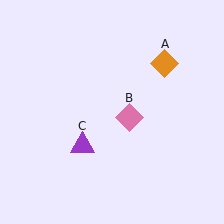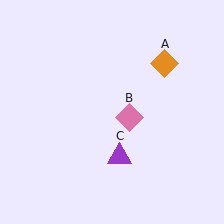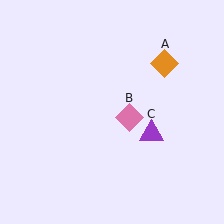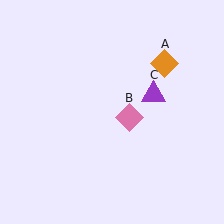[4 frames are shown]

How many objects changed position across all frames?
1 object changed position: purple triangle (object C).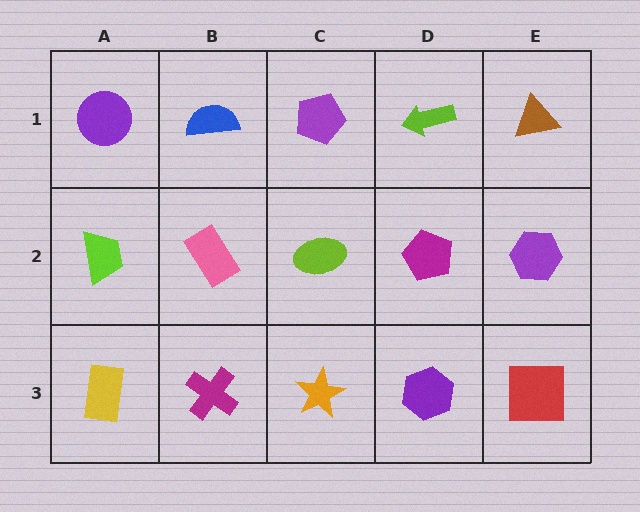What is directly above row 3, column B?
A pink rectangle.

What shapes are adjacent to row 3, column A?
A lime trapezoid (row 2, column A), a magenta cross (row 3, column B).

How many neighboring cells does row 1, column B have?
3.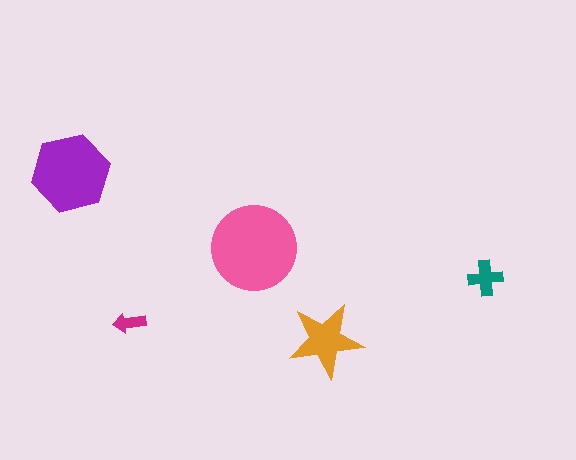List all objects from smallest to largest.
The magenta arrow, the teal cross, the orange star, the purple hexagon, the pink circle.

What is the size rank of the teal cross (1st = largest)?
4th.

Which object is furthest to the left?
The purple hexagon is leftmost.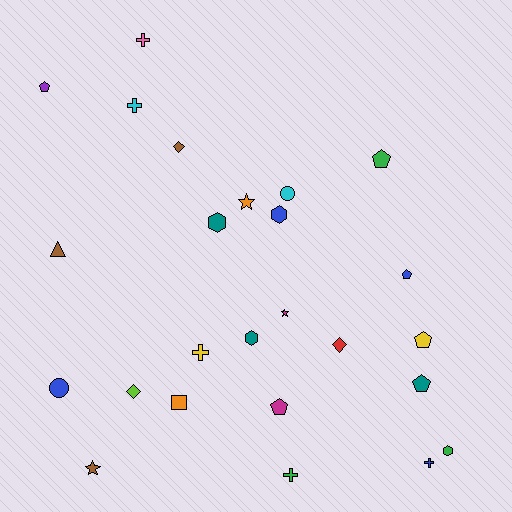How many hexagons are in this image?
There are 4 hexagons.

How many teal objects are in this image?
There are 3 teal objects.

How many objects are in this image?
There are 25 objects.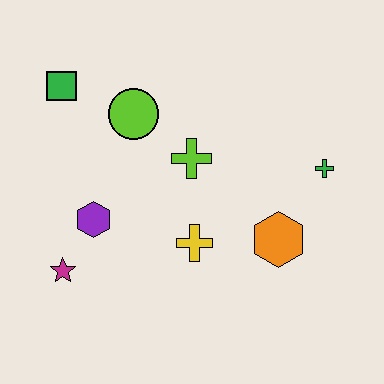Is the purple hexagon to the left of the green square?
No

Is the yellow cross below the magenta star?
No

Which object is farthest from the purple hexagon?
The green cross is farthest from the purple hexagon.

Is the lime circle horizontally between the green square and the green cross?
Yes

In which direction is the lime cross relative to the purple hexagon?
The lime cross is to the right of the purple hexagon.